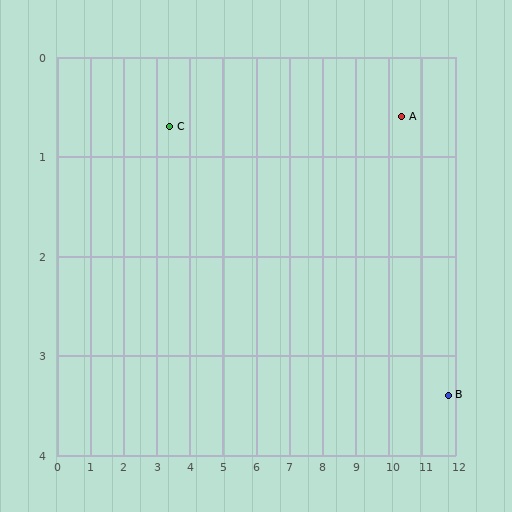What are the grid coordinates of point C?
Point C is at approximately (3.4, 0.7).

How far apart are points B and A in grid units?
Points B and A are about 3.1 grid units apart.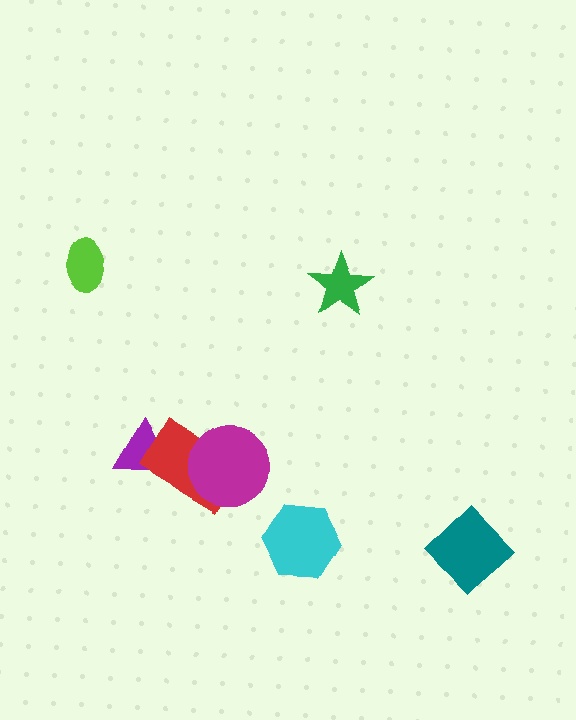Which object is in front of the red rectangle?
The magenta circle is in front of the red rectangle.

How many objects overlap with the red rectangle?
2 objects overlap with the red rectangle.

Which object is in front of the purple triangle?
The red rectangle is in front of the purple triangle.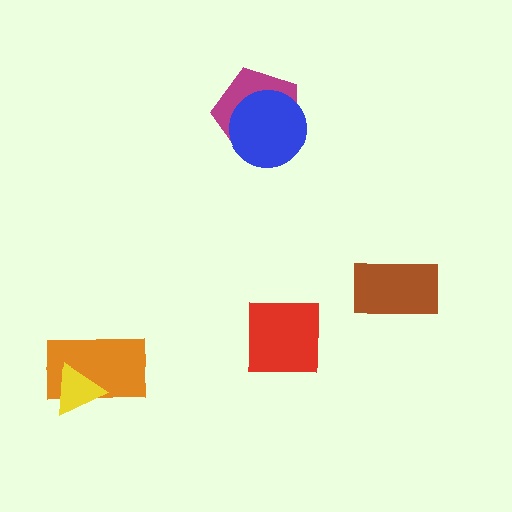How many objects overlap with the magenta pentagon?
1 object overlaps with the magenta pentagon.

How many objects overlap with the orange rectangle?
1 object overlaps with the orange rectangle.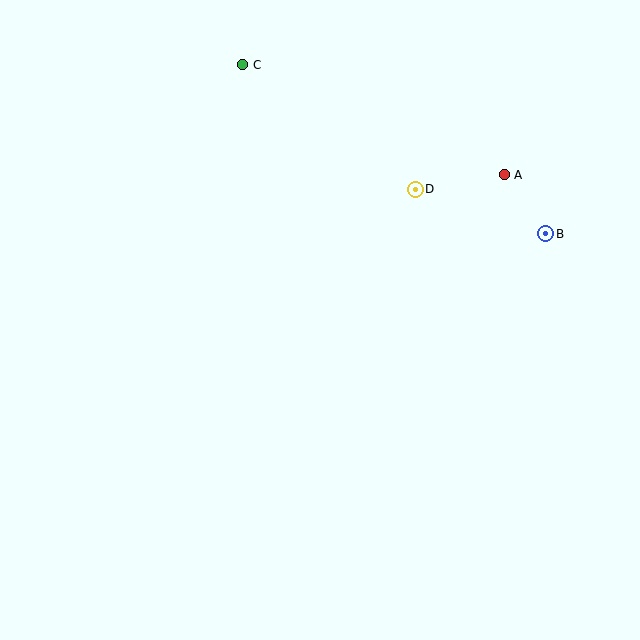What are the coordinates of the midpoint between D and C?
The midpoint between D and C is at (329, 127).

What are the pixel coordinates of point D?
Point D is at (415, 189).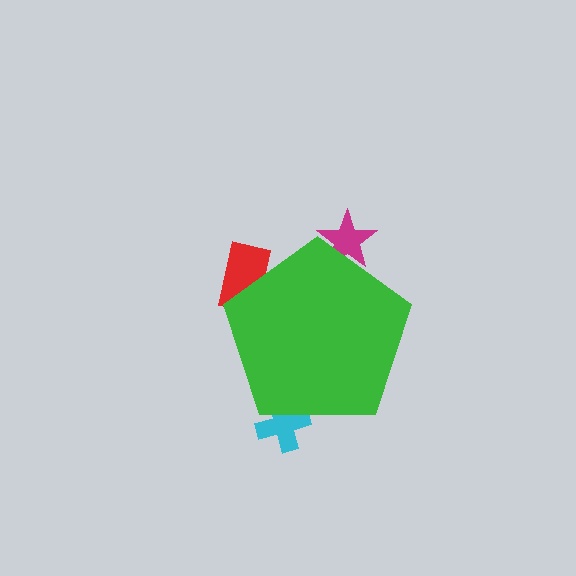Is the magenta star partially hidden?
Yes, the magenta star is partially hidden behind the green pentagon.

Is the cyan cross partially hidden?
Yes, the cyan cross is partially hidden behind the green pentagon.